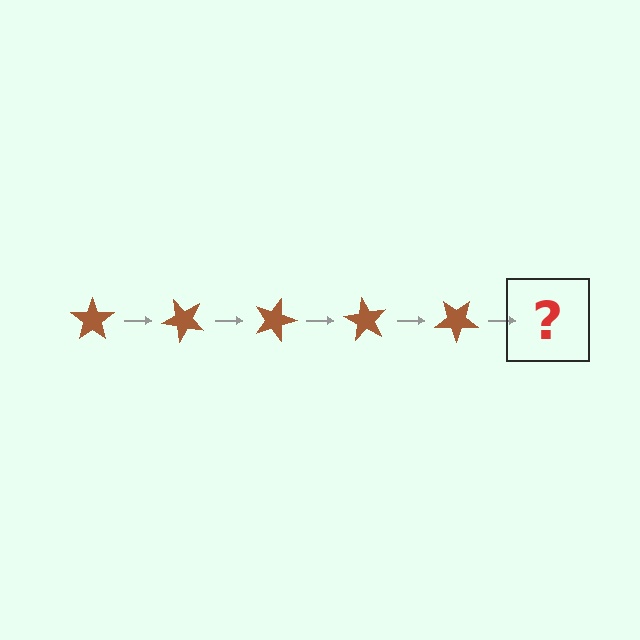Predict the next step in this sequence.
The next step is a brown star rotated 225 degrees.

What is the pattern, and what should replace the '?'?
The pattern is that the star rotates 45 degrees each step. The '?' should be a brown star rotated 225 degrees.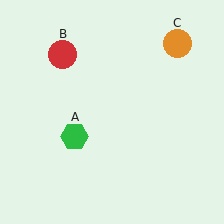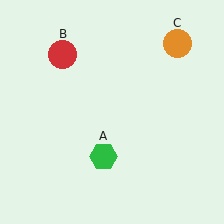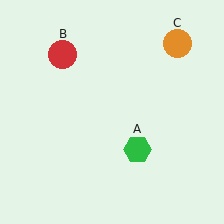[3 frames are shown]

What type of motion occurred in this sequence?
The green hexagon (object A) rotated counterclockwise around the center of the scene.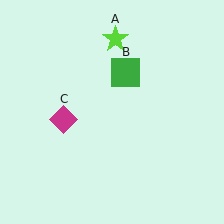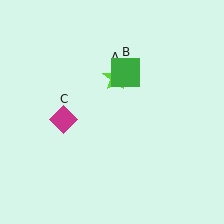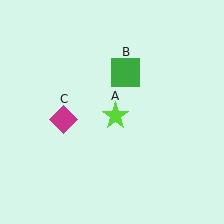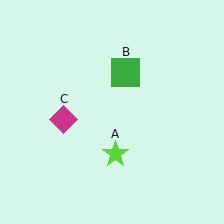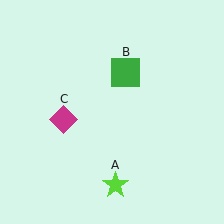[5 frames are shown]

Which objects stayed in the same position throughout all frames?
Green square (object B) and magenta diamond (object C) remained stationary.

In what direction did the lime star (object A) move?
The lime star (object A) moved down.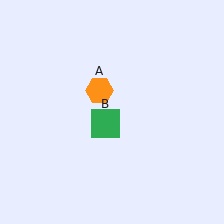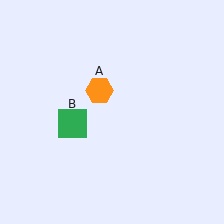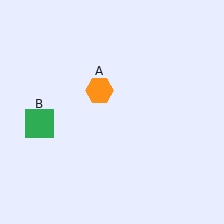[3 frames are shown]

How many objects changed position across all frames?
1 object changed position: green square (object B).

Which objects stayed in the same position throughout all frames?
Orange hexagon (object A) remained stationary.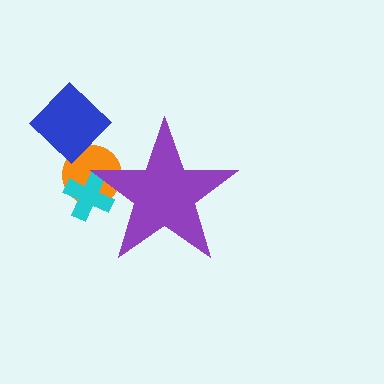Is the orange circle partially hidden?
Yes, the orange circle is partially hidden behind the purple star.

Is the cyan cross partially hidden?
Yes, the cyan cross is partially hidden behind the purple star.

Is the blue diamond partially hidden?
No, the blue diamond is fully visible.